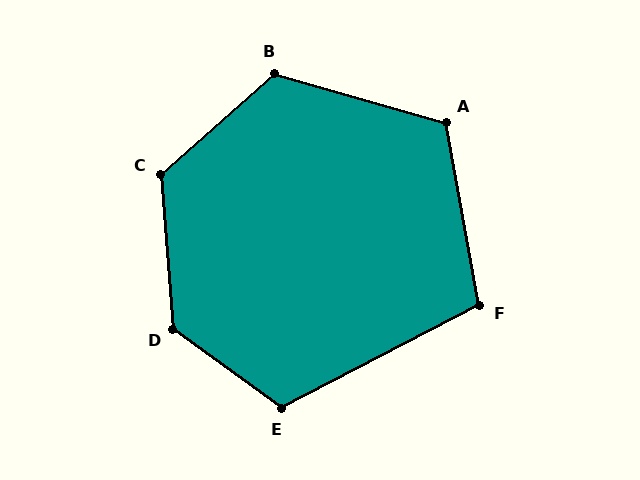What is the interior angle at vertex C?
Approximately 127 degrees (obtuse).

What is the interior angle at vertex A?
Approximately 116 degrees (obtuse).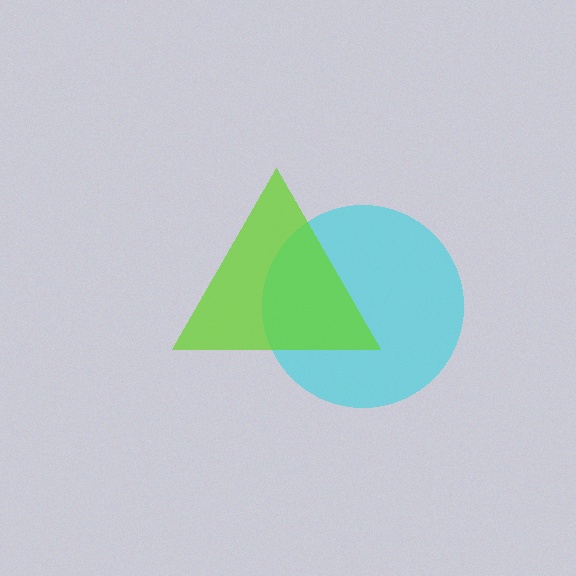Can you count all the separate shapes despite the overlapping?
Yes, there are 2 separate shapes.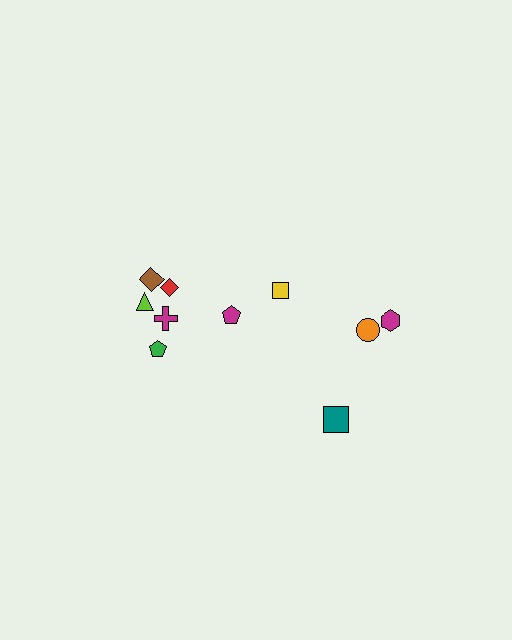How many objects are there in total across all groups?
There are 10 objects.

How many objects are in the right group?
There are 4 objects.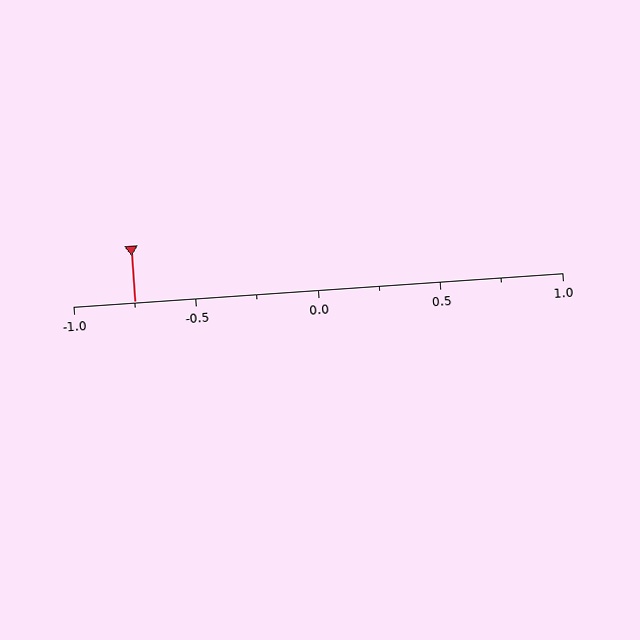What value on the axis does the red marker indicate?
The marker indicates approximately -0.75.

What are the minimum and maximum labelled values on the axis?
The axis runs from -1.0 to 1.0.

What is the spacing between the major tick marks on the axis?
The major ticks are spaced 0.5 apart.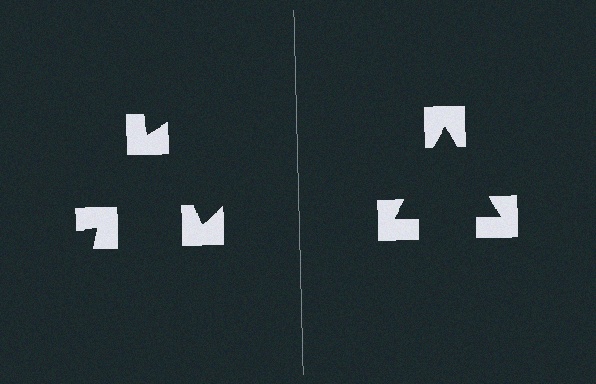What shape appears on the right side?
An illusory triangle.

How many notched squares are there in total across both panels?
6 — 3 on each side.